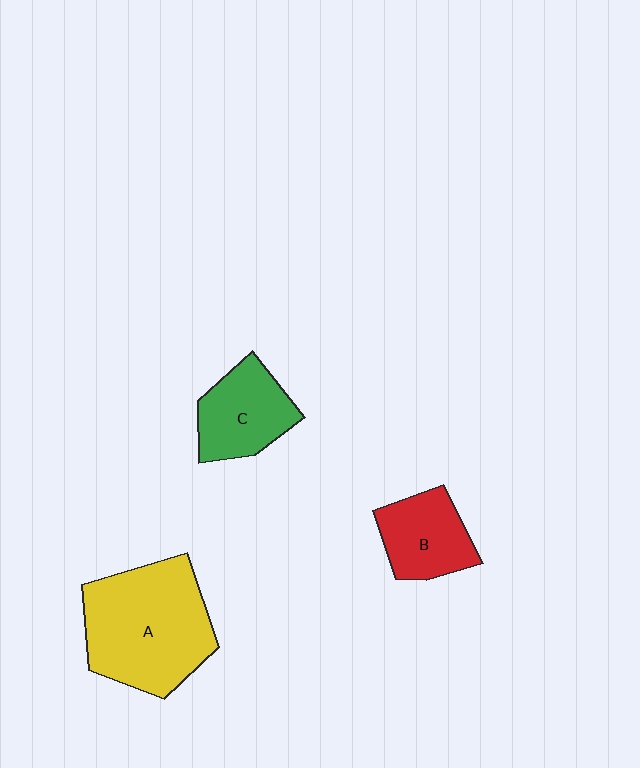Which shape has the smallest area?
Shape B (red).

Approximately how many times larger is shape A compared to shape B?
Approximately 2.1 times.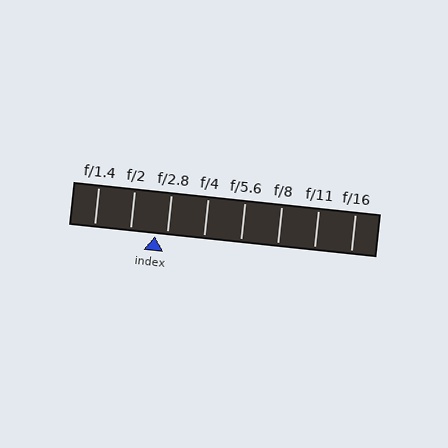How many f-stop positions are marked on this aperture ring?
There are 8 f-stop positions marked.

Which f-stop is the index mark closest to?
The index mark is closest to f/2.8.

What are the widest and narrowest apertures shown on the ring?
The widest aperture shown is f/1.4 and the narrowest is f/16.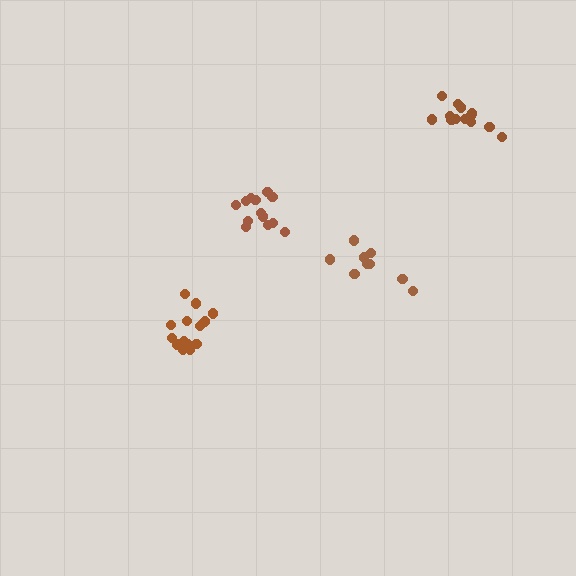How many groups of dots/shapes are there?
There are 4 groups.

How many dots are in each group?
Group 1: 13 dots, Group 2: 9 dots, Group 3: 15 dots, Group 4: 13 dots (50 total).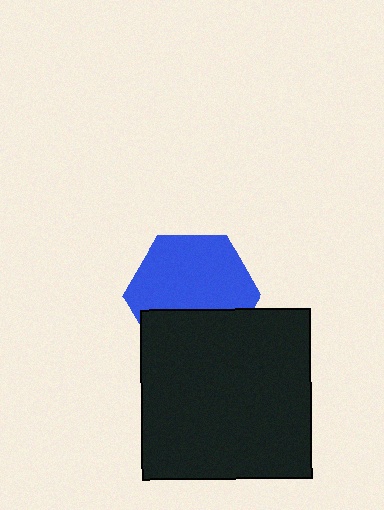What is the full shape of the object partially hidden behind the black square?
The partially hidden object is a blue hexagon.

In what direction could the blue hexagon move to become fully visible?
The blue hexagon could move up. That would shift it out from behind the black square entirely.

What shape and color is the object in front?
The object in front is a black square.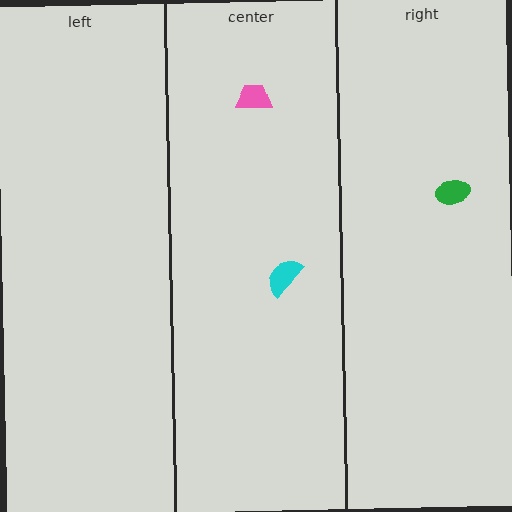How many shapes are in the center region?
2.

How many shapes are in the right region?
1.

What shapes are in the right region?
The green ellipse.